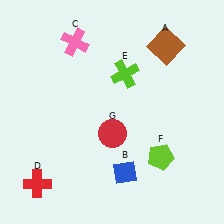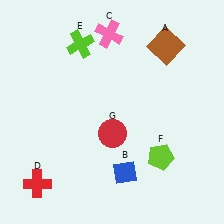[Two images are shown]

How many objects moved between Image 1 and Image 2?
2 objects moved between the two images.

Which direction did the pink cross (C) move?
The pink cross (C) moved right.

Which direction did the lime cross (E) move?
The lime cross (E) moved left.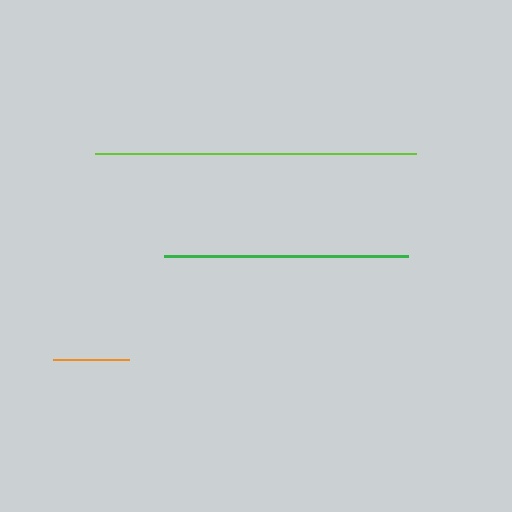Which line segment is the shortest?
The orange line is the shortest at approximately 76 pixels.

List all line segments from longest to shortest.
From longest to shortest: lime, green, orange.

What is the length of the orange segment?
The orange segment is approximately 76 pixels long.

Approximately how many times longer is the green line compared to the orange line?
The green line is approximately 3.2 times the length of the orange line.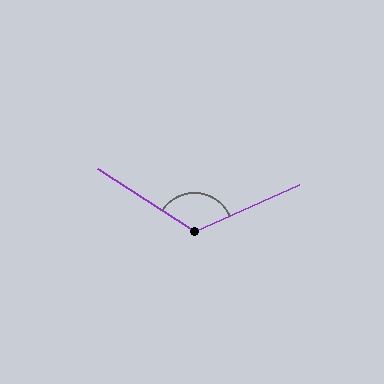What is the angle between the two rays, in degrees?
Approximately 123 degrees.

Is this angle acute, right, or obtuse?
It is obtuse.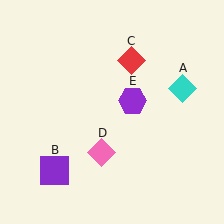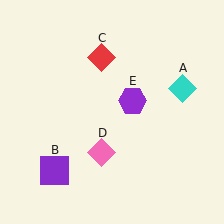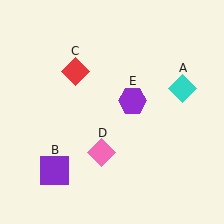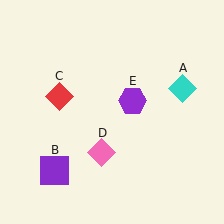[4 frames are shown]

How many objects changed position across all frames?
1 object changed position: red diamond (object C).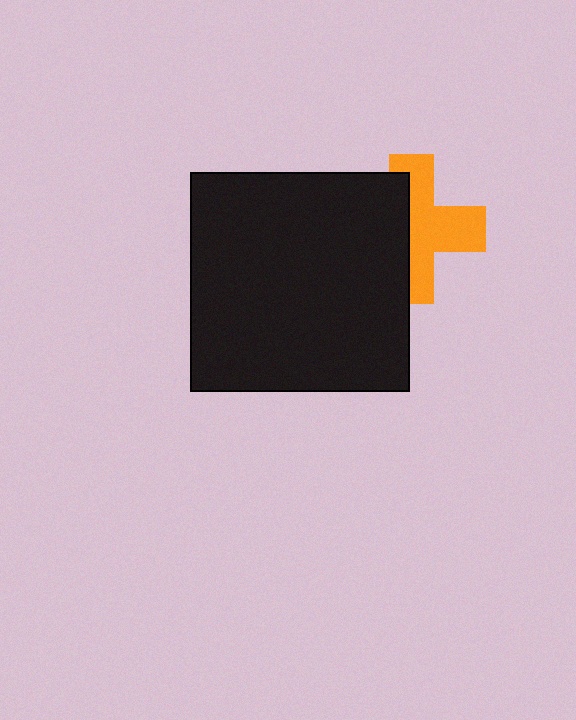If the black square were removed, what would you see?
You would see the complete orange cross.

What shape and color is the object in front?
The object in front is a black square.